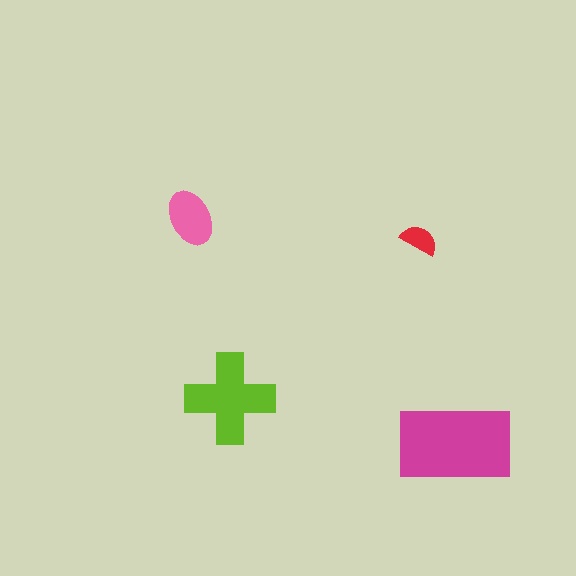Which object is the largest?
The magenta rectangle.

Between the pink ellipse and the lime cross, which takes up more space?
The lime cross.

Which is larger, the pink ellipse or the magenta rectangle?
The magenta rectangle.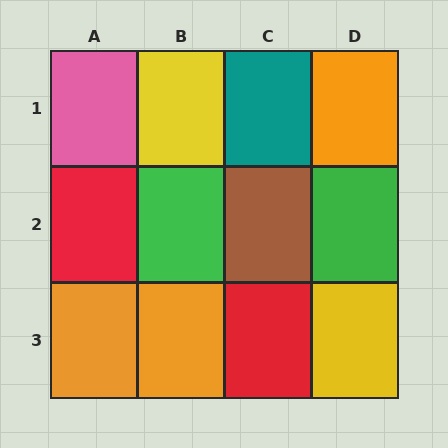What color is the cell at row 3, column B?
Orange.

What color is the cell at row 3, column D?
Yellow.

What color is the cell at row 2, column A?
Red.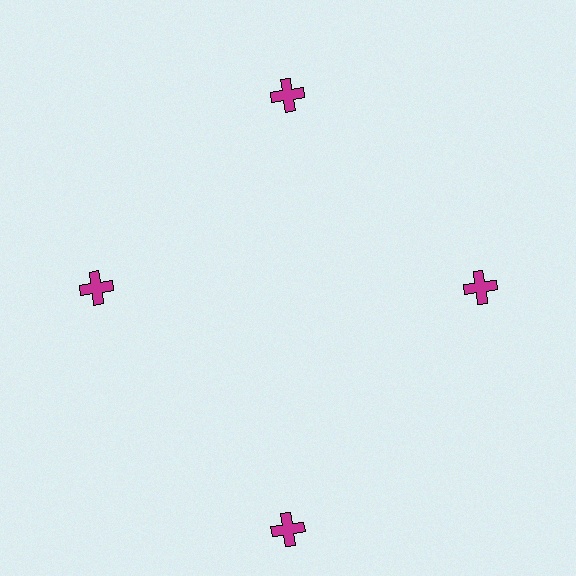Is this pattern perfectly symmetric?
No. The 4 magenta crosses are arranged in a ring, but one element near the 6 o'clock position is pushed outward from the center, breaking the 4-fold rotational symmetry.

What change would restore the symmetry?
The symmetry would be restored by moving it inward, back onto the ring so that all 4 crosses sit at equal angles and equal distance from the center.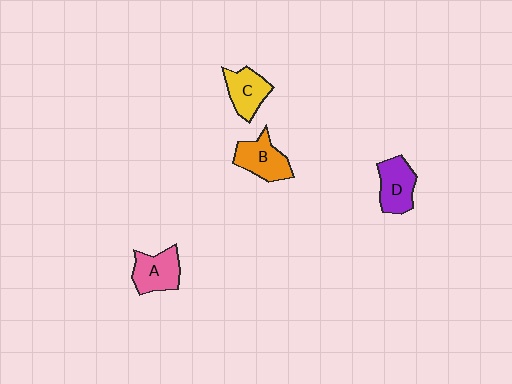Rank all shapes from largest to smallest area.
From largest to smallest: B (orange), D (purple), A (pink), C (yellow).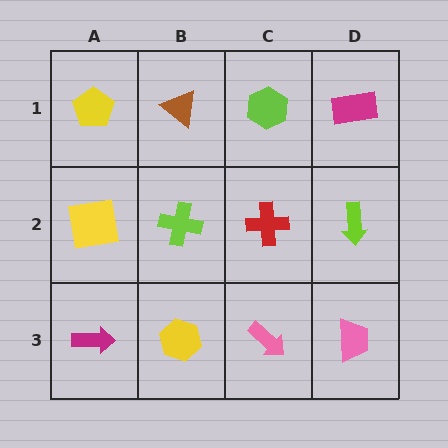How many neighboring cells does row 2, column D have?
3.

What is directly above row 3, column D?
A lime arrow.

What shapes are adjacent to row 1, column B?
A lime cross (row 2, column B), a yellow pentagon (row 1, column A), a lime hexagon (row 1, column C).